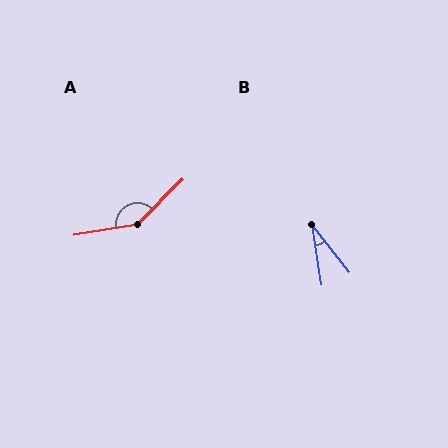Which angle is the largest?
A, at approximately 144 degrees.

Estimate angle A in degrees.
Approximately 144 degrees.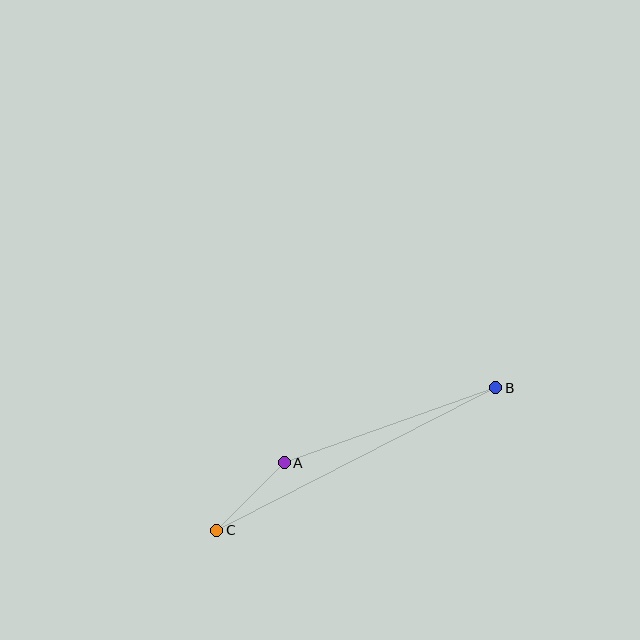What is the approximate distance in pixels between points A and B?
The distance between A and B is approximately 225 pixels.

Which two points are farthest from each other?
Points B and C are farthest from each other.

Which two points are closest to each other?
Points A and C are closest to each other.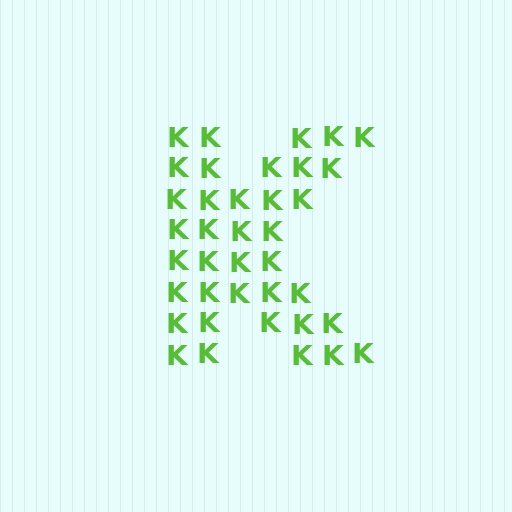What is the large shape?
The large shape is the letter K.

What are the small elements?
The small elements are letter K's.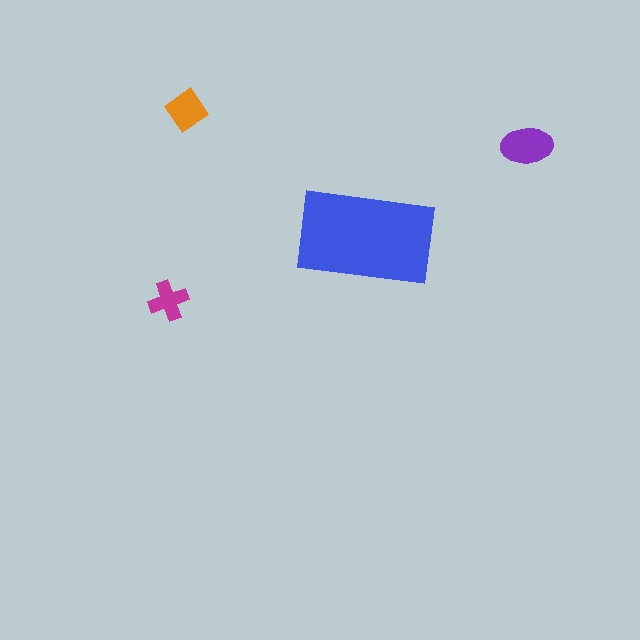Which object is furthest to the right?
The purple ellipse is rightmost.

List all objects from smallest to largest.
The magenta cross, the orange diamond, the purple ellipse, the blue rectangle.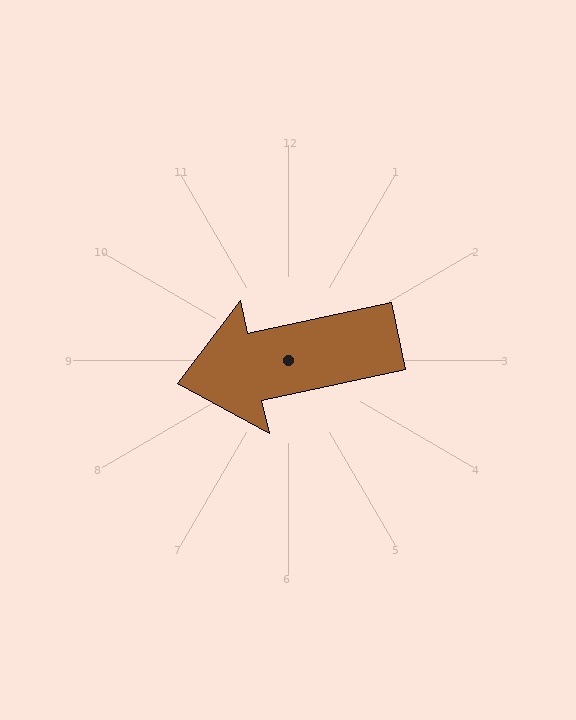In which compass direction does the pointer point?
West.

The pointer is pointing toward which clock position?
Roughly 9 o'clock.